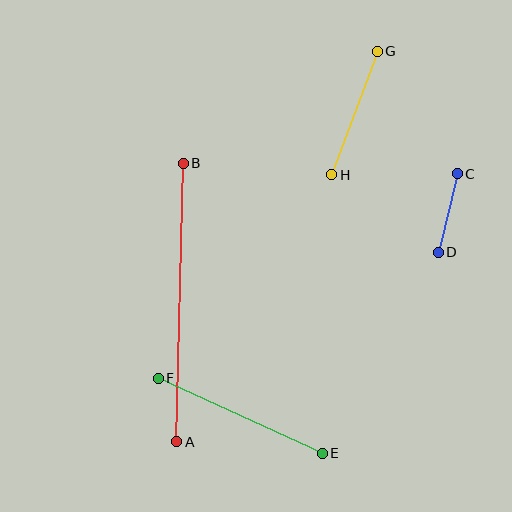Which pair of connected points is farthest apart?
Points A and B are farthest apart.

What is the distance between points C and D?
The distance is approximately 81 pixels.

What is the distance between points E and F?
The distance is approximately 180 pixels.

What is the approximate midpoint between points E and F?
The midpoint is at approximately (240, 416) pixels.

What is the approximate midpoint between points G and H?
The midpoint is at approximately (355, 113) pixels.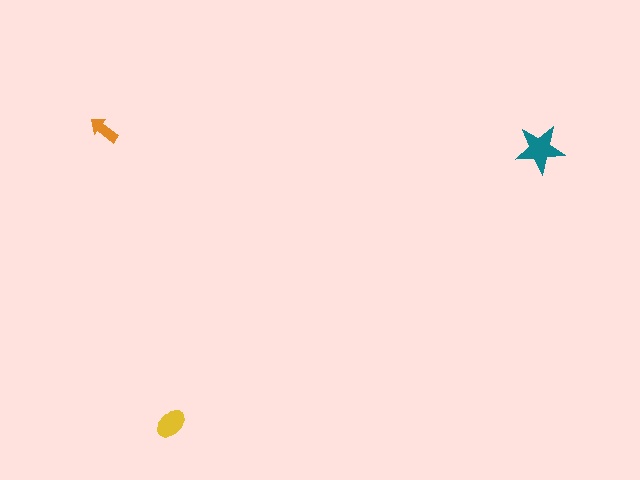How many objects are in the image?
There are 3 objects in the image.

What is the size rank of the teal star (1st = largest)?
1st.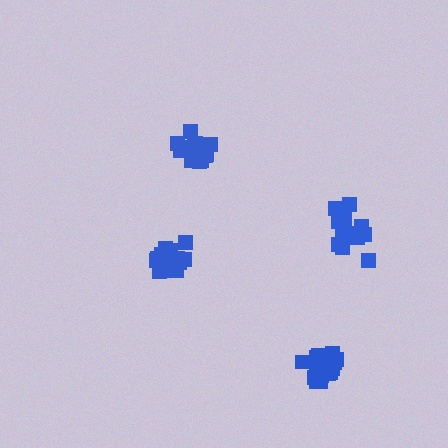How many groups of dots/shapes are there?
There are 4 groups.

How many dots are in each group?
Group 1: 16 dots, Group 2: 18 dots, Group 3: 19 dots, Group 4: 17 dots (70 total).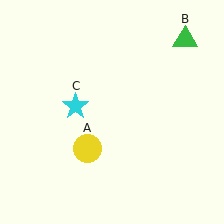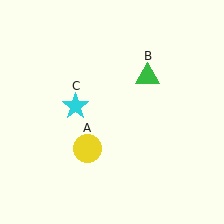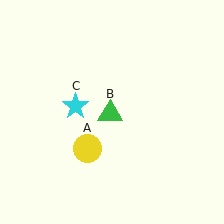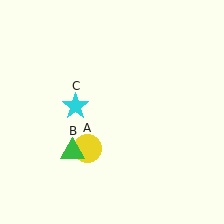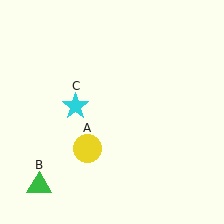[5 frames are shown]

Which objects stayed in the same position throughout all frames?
Yellow circle (object A) and cyan star (object C) remained stationary.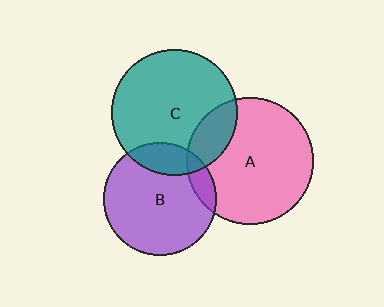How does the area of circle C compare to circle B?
Approximately 1.3 times.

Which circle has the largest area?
Circle A (pink).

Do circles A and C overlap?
Yes.